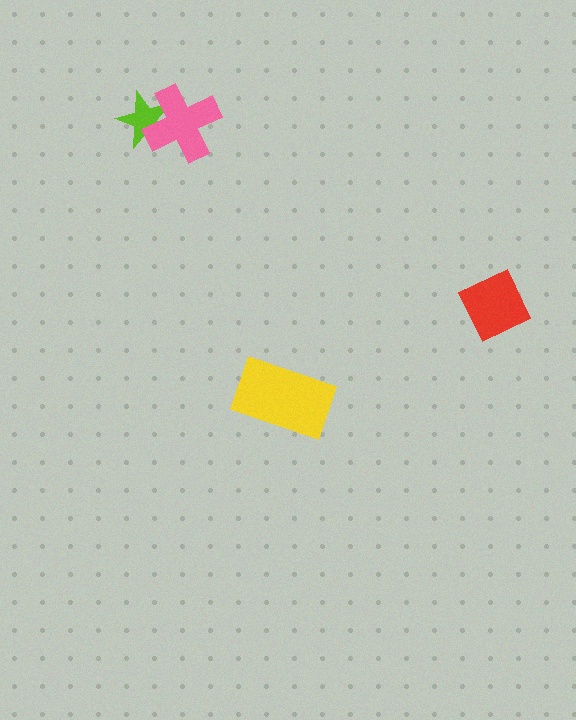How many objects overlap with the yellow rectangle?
0 objects overlap with the yellow rectangle.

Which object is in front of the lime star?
The pink cross is in front of the lime star.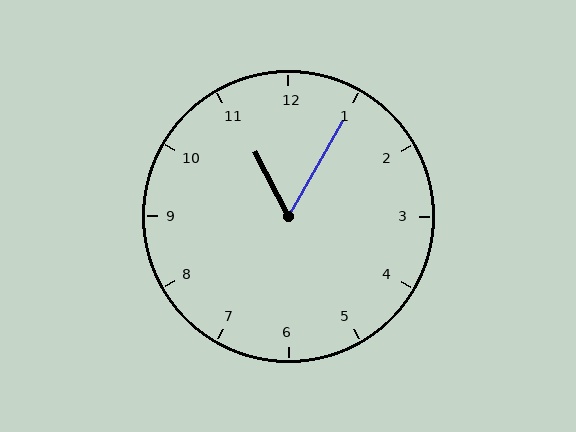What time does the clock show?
11:05.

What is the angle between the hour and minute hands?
Approximately 58 degrees.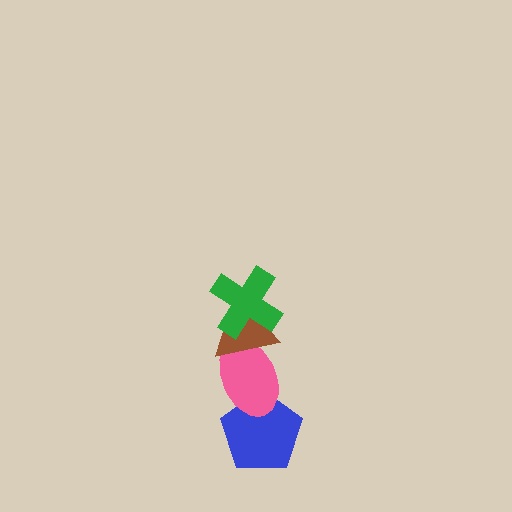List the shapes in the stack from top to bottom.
From top to bottom: the green cross, the brown triangle, the pink ellipse, the blue pentagon.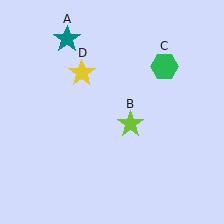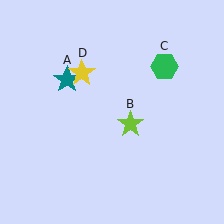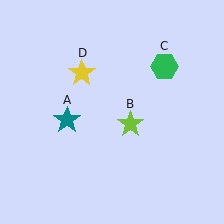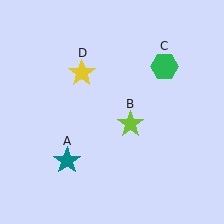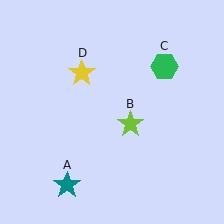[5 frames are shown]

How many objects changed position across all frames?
1 object changed position: teal star (object A).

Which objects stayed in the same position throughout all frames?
Lime star (object B) and green hexagon (object C) and yellow star (object D) remained stationary.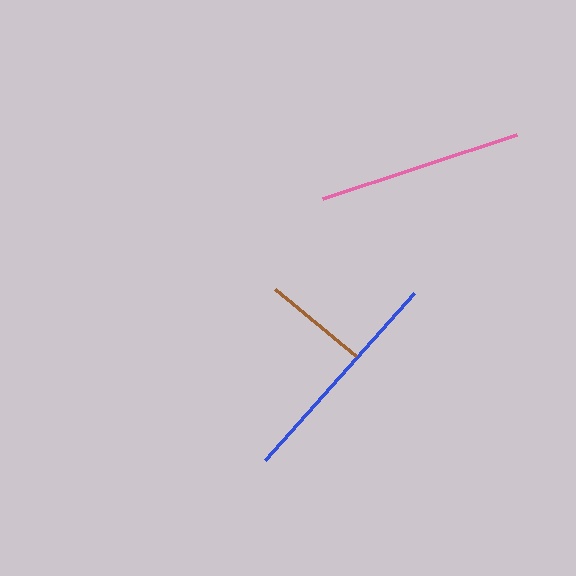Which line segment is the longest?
The blue line is the longest at approximately 224 pixels.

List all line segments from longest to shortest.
From longest to shortest: blue, pink, brown.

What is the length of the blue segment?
The blue segment is approximately 224 pixels long.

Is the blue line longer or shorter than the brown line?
The blue line is longer than the brown line.